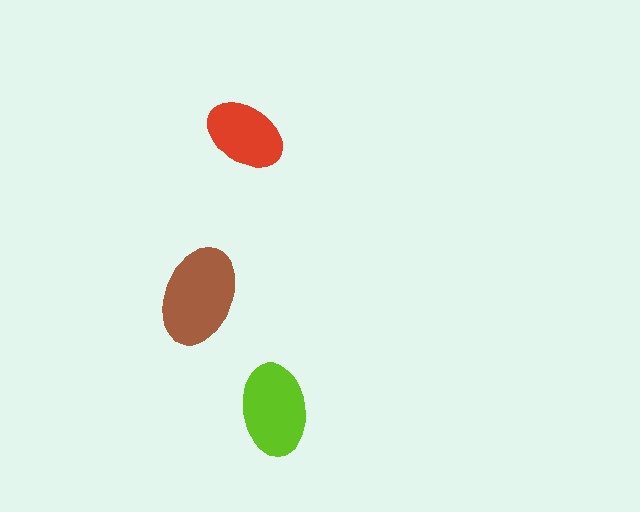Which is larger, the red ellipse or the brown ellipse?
The brown one.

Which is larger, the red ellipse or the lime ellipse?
The lime one.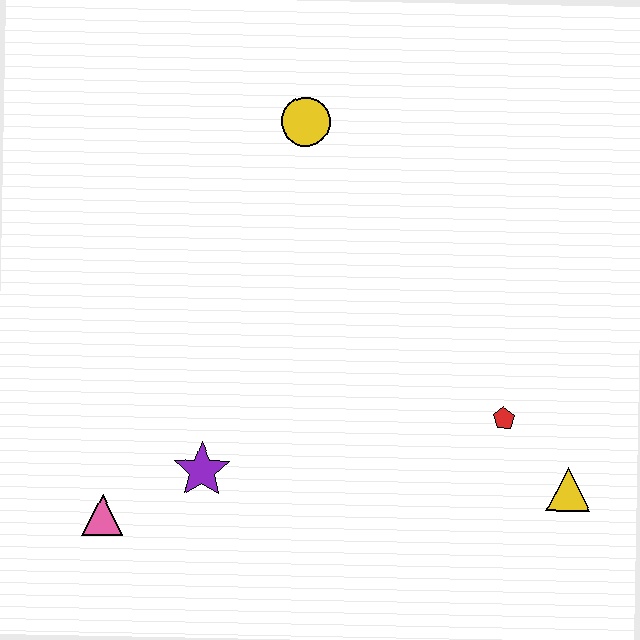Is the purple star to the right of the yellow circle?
No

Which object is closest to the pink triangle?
The purple star is closest to the pink triangle.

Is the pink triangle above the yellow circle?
No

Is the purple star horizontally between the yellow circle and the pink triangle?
Yes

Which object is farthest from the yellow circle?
The yellow triangle is farthest from the yellow circle.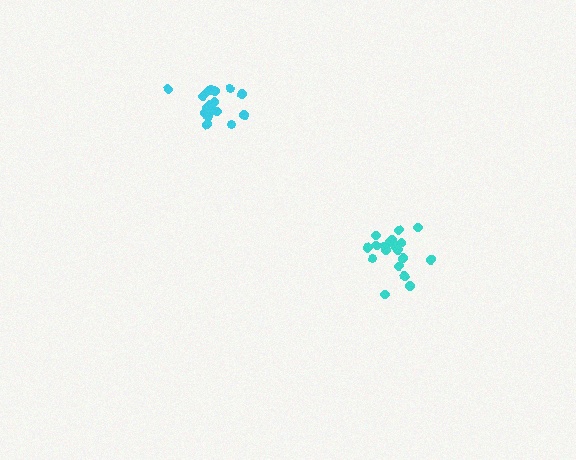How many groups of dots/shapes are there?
There are 2 groups.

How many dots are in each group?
Group 1: 20 dots, Group 2: 18 dots (38 total).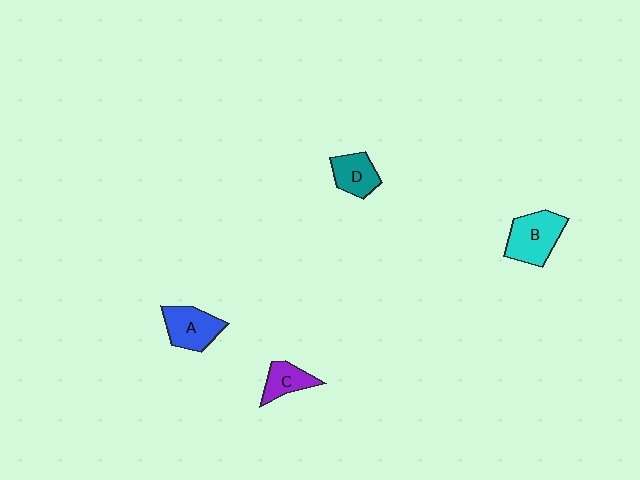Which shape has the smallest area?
Shape C (purple).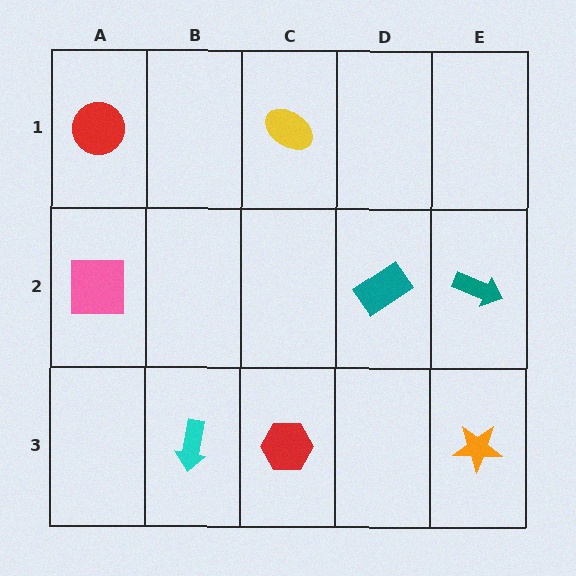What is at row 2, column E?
A teal arrow.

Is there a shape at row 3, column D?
No, that cell is empty.